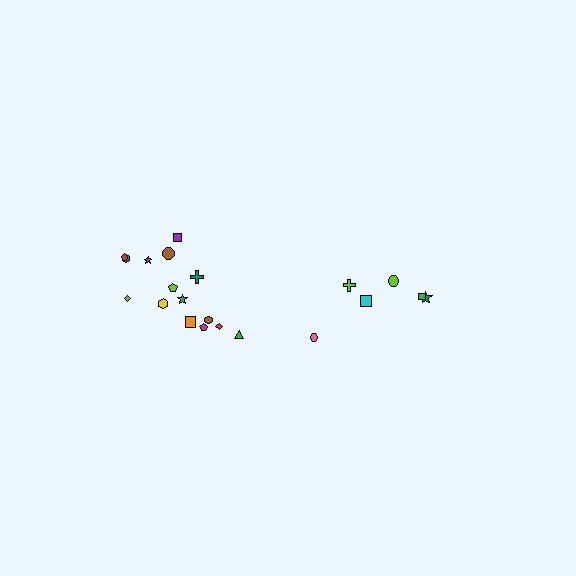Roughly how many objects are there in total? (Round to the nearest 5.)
Roughly 20 objects in total.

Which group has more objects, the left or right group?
The left group.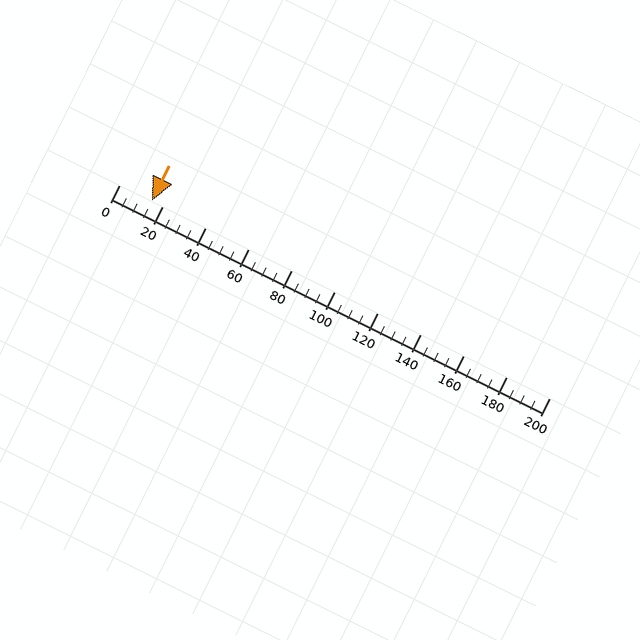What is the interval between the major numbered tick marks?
The major tick marks are spaced 20 units apart.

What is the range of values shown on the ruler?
The ruler shows values from 0 to 200.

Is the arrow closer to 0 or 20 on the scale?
The arrow is closer to 20.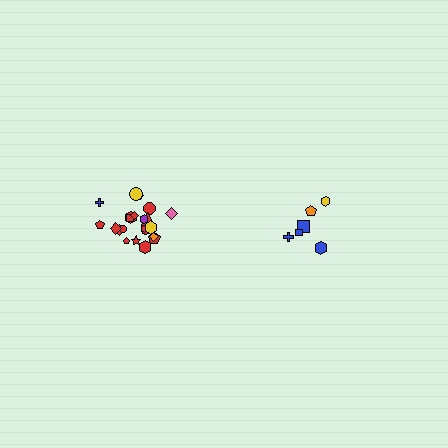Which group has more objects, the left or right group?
The left group.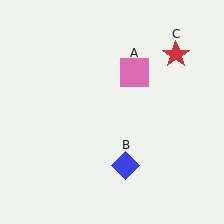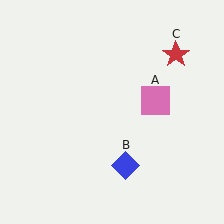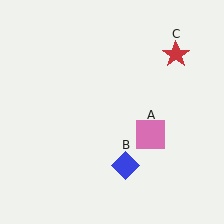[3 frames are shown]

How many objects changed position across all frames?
1 object changed position: pink square (object A).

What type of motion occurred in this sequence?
The pink square (object A) rotated clockwise around the center of the scene.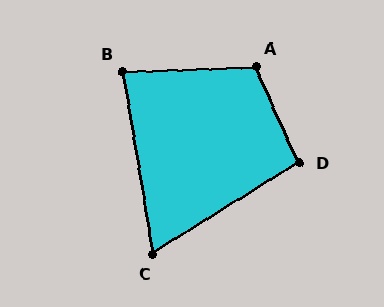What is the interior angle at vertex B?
Approximately 82 degrees (acute).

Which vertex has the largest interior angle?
A, at approximately 112 degrees.